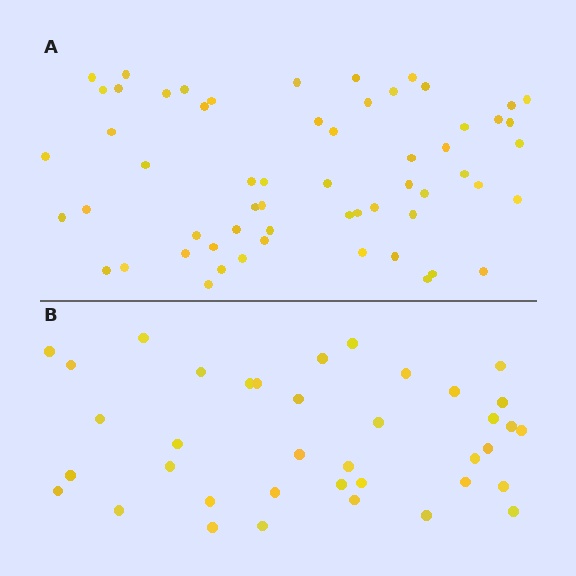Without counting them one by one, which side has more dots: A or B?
Region A (the top region) has more dots.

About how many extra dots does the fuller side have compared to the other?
Region A has approximately 20 more dots than region B.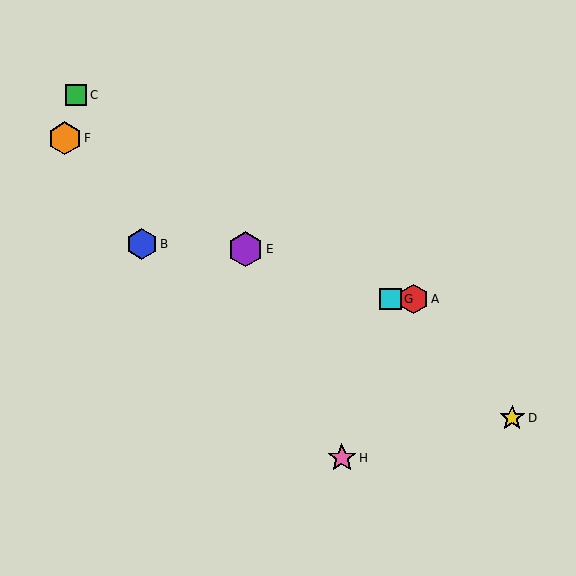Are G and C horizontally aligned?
No, G is at y≈299 and C is at y≈95.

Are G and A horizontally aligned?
Yes, both are at y≈299.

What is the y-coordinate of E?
Object E is at y≈249.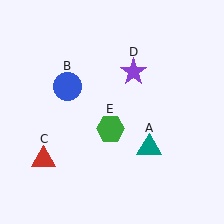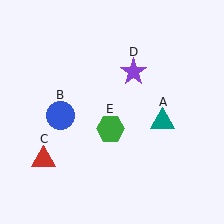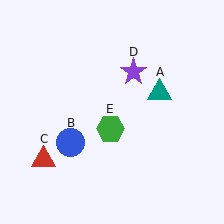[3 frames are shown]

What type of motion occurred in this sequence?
The teal triangle (object A), blue circle (object B) rotated counterclockwise around the center of the scene.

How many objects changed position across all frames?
2 objects changed position: teal triangle (object A), blue circle (object B).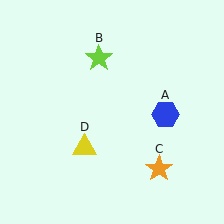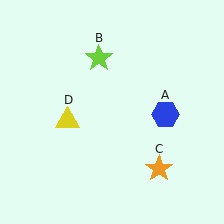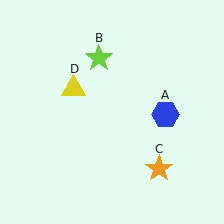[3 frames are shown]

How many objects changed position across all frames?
1 object changed position: yellow triangle (object D).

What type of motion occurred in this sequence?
The yellow triangle (object D) rotated clockwise around the center of the scene.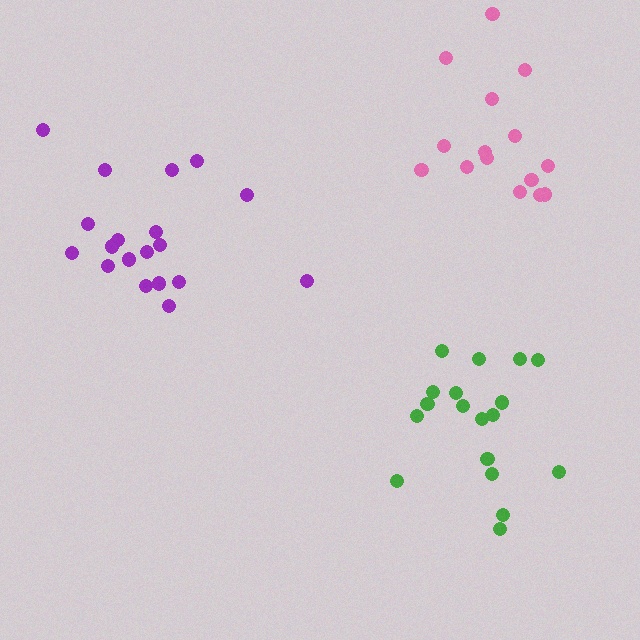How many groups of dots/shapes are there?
There are 3 groups.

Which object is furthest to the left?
The purple cluster is leftmost.